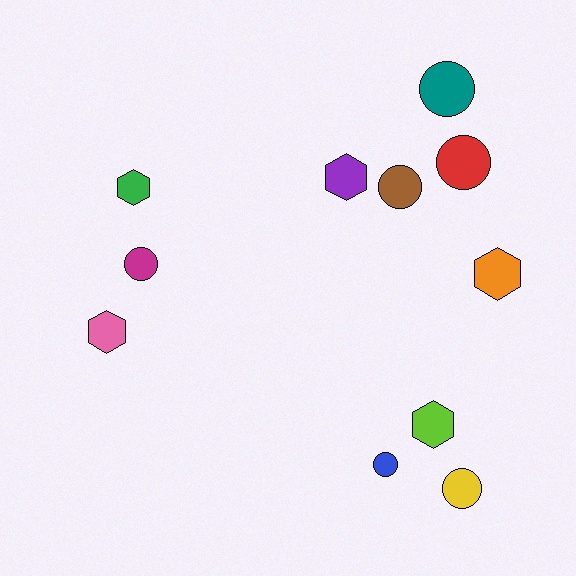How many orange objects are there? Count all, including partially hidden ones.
There is 1 orange object.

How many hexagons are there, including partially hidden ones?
There are 5 hexagons.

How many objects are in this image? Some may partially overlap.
There are 11 objects.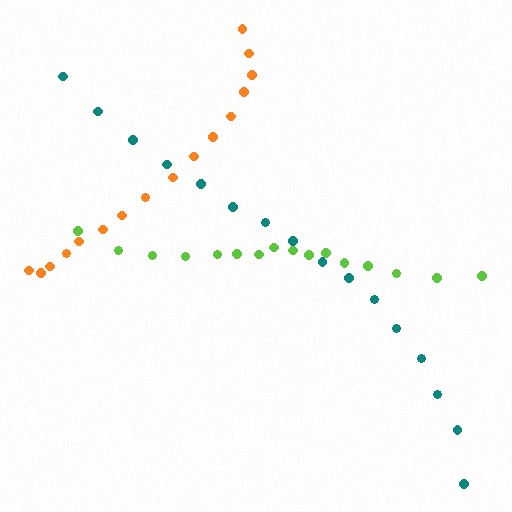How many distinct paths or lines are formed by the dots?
There are 3 distinct paths.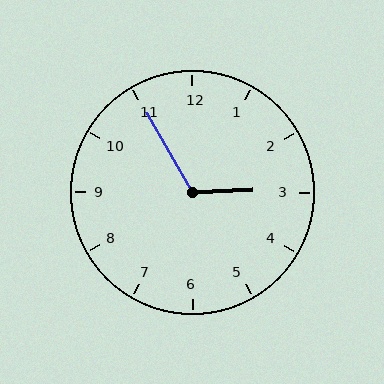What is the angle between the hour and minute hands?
Approximately 118 degrees.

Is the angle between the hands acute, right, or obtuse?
It is obtuse.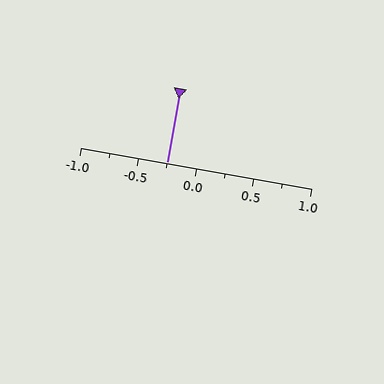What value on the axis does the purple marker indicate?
The marker indicates approximately -0.25.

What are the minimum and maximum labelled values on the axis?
The axis runs from -1.0 to 1.0.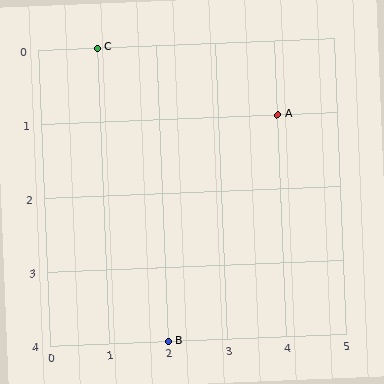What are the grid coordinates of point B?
Point B is at grid coordinates (2, 4).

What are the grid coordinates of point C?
Point C is at grid coordinates (1, 0).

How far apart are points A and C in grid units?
Points A and C are 3 columns and 1 row apart (about 3.2 grid units diagonally).